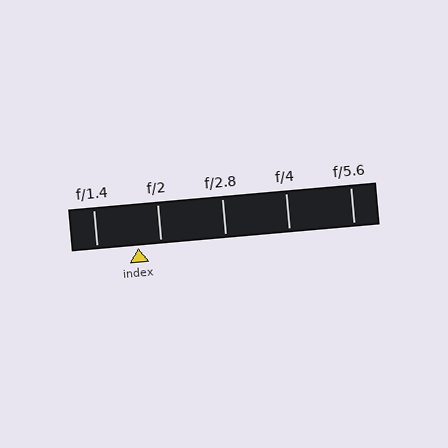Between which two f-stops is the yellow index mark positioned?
The index mark is between f/1.4 and f/2.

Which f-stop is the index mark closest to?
The index mark is closest to f/2.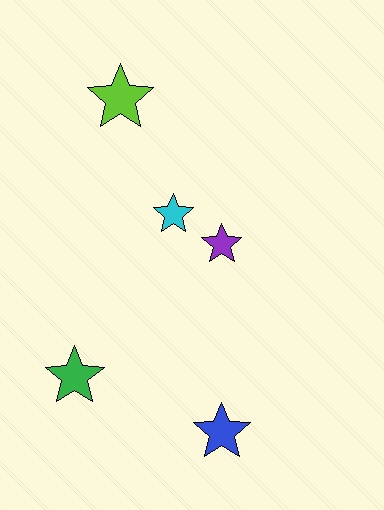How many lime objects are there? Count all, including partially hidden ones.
There is 1 lime object.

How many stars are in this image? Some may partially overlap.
There are 5 stars.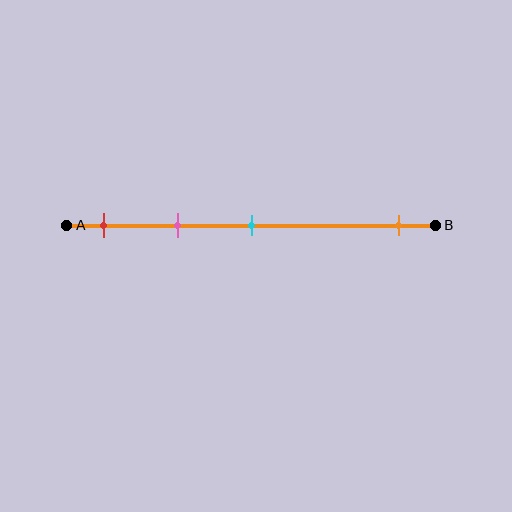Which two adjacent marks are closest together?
The red and pink marks are the closest adjacent pair.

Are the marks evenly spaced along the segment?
No, the marks are not evenly spaced.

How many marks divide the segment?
There are 4 marks dividing the segment.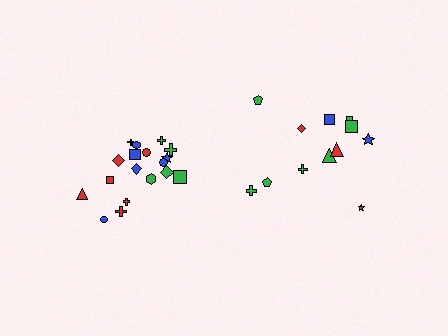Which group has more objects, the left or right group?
The left group.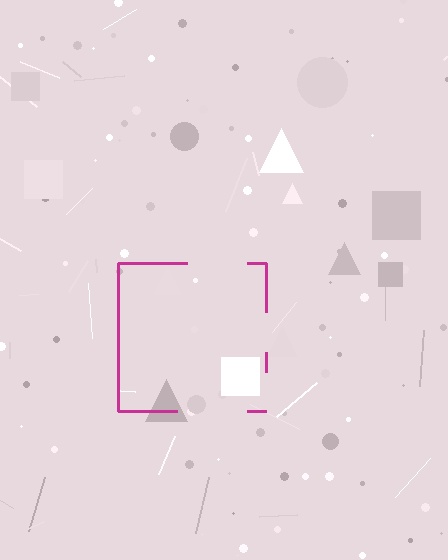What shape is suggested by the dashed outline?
The dashed outline suggests a square.